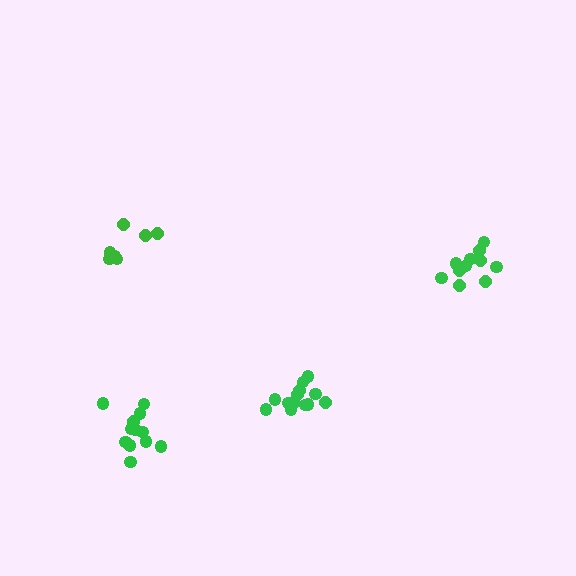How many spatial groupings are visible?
There are 4 spatial groupings.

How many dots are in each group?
Group 1: 7 dots, Group 2: 13 dots, Group 3: 13 dots, Group 4: 12 dots (45 total).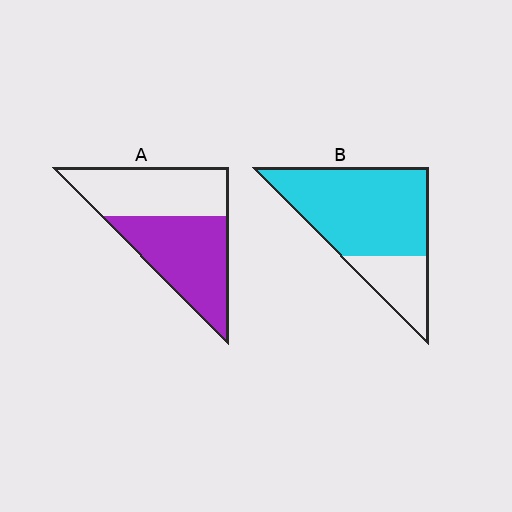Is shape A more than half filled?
Roughly half.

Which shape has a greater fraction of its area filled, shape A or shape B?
Shape B.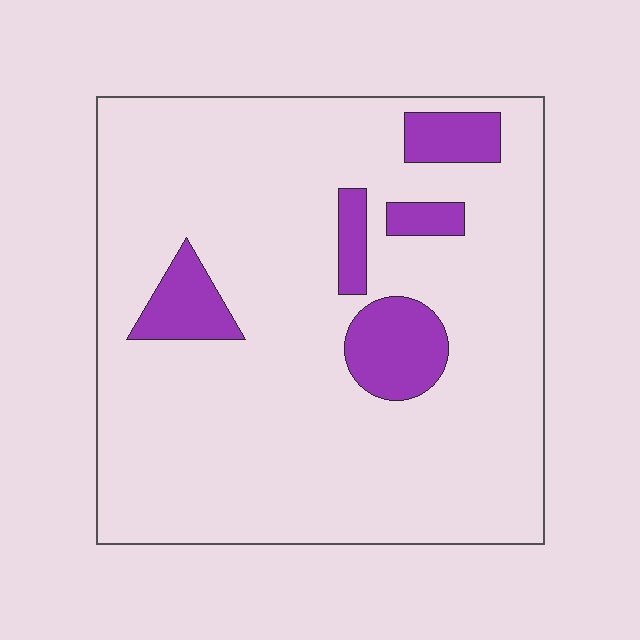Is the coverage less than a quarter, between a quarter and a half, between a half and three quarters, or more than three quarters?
Less than a quarter.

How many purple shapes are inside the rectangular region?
5.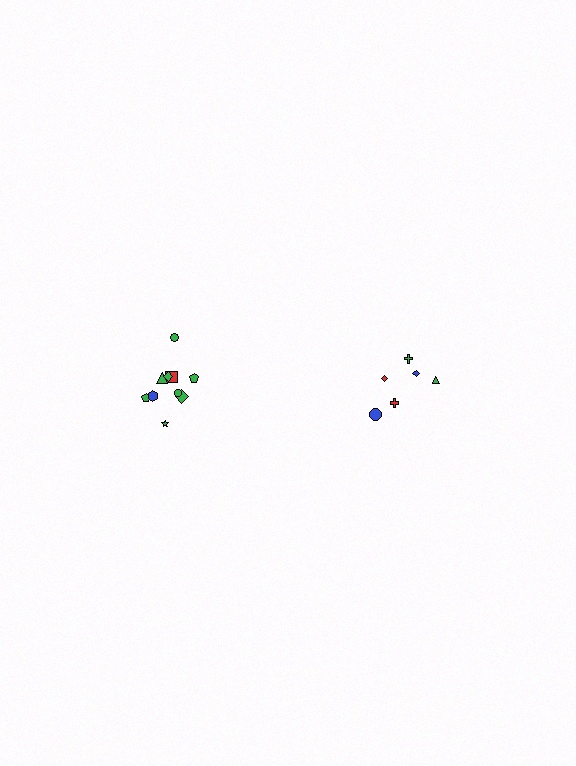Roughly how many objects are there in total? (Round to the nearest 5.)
Roughly 15 objects in total.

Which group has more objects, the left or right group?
The left group.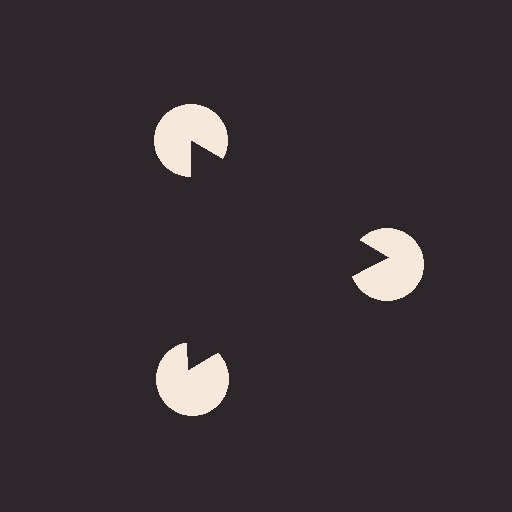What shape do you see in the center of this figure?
An illusory triangle — its edges are inferred from the aligned wedge cuts in the pac-man discs, not physically drawn.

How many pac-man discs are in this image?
There are 3 — one at each vertex of the illusory triangle.